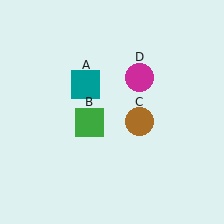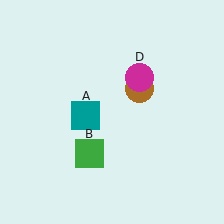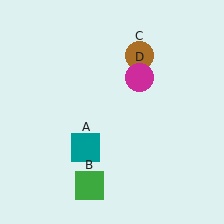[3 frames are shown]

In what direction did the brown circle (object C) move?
The brown circle (object C) moved up.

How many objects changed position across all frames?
3 objects changed position: teal square (object A), green square (object B), brown circle (object C).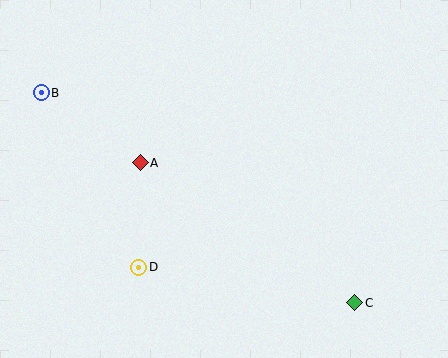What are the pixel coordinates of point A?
Point A is at (140, 163).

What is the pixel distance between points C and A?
The distance between C and A is 256 pixels.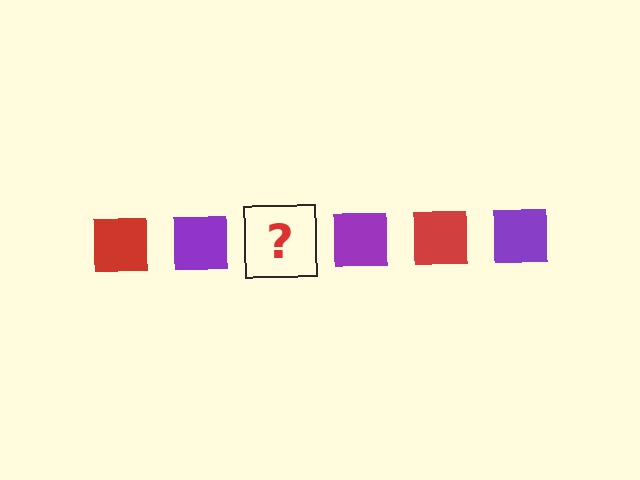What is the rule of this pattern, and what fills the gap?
The rule is that the pattern cycles through red, purple squares. The gap should be filled with a red square.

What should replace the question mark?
The question mark should be replaced with a red square.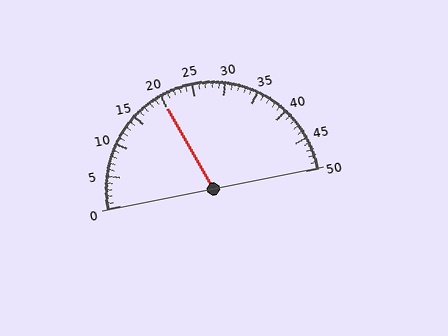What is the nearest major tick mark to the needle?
The nearest major tick mark is 20.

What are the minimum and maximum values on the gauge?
The gauge ranges from 0 to 50.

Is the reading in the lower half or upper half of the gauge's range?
The reading is in the lower half of the range (0 to 50).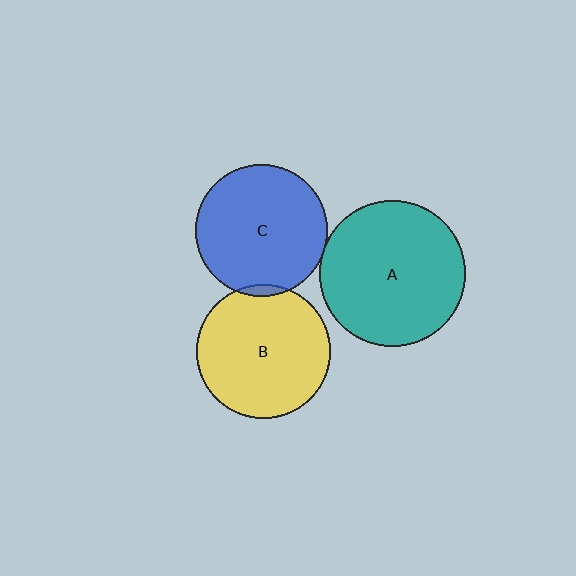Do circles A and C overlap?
Yes.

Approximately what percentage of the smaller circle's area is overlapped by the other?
Approximately 5%.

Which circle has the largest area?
Circle A (teal).